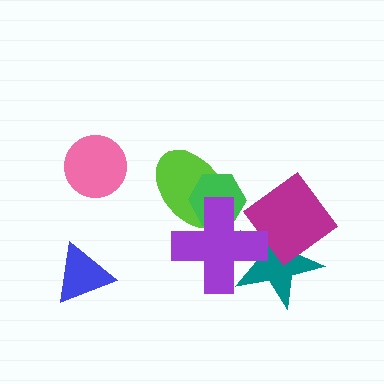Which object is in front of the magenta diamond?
The purple cross is in front of the magenta diamond.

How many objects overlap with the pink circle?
0 objects overlap with the pink circle.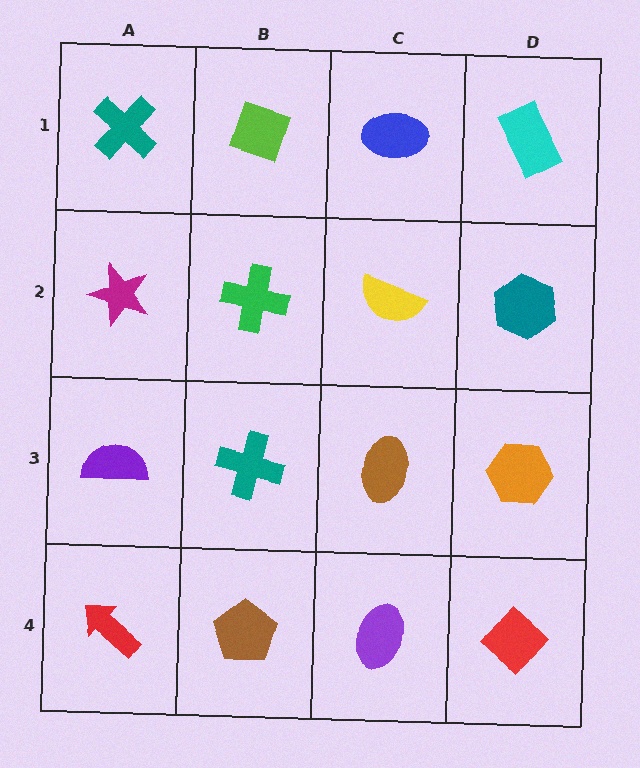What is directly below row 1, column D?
A teal hexagon.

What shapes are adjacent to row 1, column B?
A green cross (row 2, column B), a teal cross (row 1, column A), a blue ellipse (row 1, column C).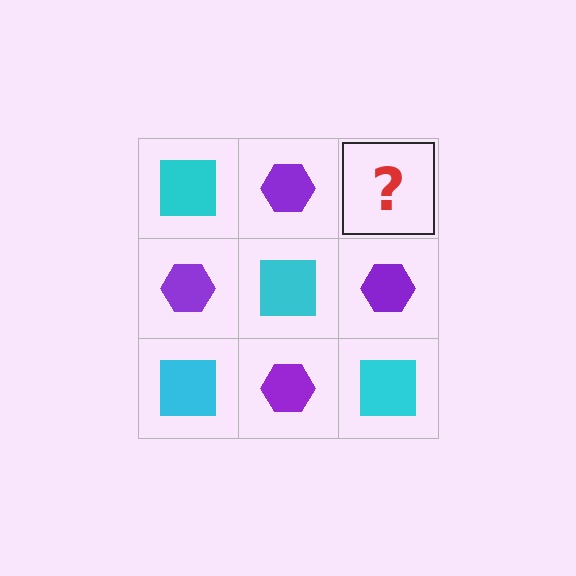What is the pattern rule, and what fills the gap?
The rule is that it alternates cyan square and purple hexagon in a checkerboard pattern. The gap should be filled with a cyan square.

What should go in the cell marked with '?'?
The missing cell should contain a cyan square.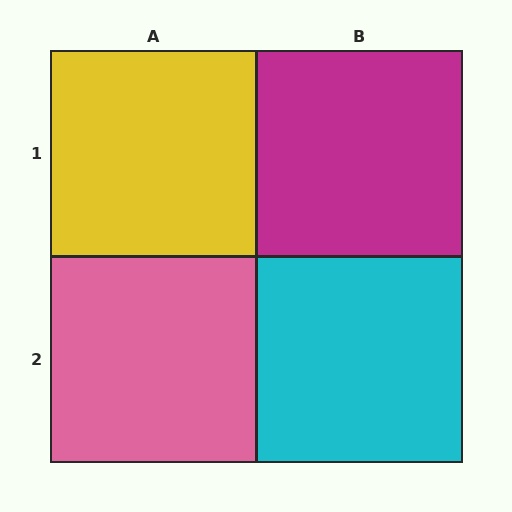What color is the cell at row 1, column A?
Yellow.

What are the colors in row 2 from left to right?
Pink, cyan.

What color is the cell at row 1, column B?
Magenta.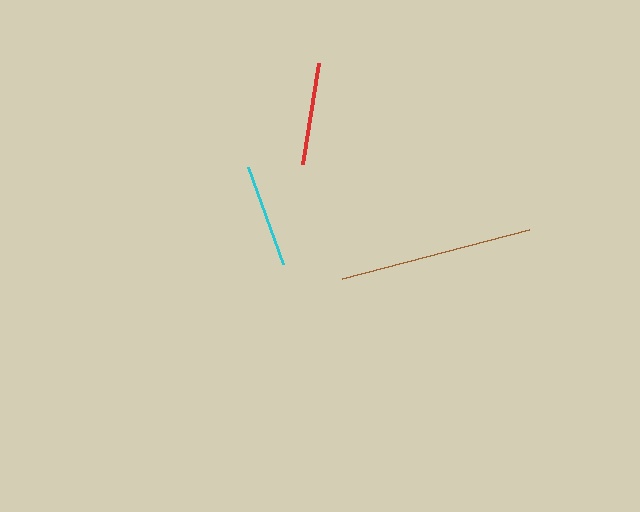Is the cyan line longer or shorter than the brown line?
The brown line is longer than the cyan line.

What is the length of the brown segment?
The brown segment is approximately 193 pixels long.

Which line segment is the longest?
The brown line is the longest at approximately 193 pixels.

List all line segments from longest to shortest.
From longest to shortest: brown, cyan, red.